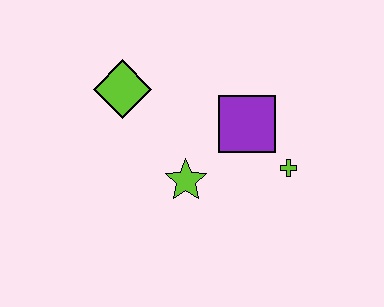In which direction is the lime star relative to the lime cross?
The lime star is to the left of the lime cross.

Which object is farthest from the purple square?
The lime diamond is farthest from the purple square.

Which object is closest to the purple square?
The lime cross is closest to the purple square.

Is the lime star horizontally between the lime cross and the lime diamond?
Yes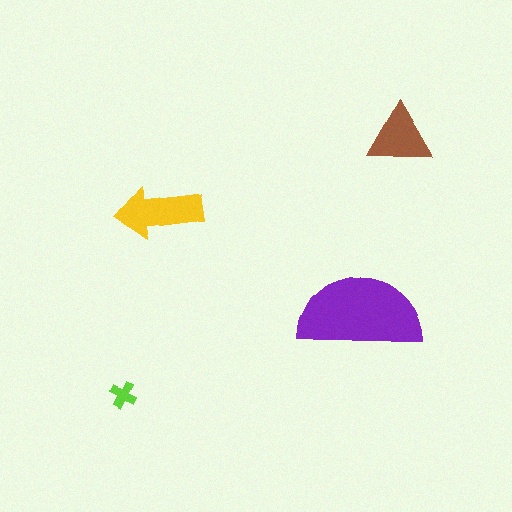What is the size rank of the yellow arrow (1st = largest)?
2nd.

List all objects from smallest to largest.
The lime cross, the brown triangle, the yellow arrow, the purple semicircle.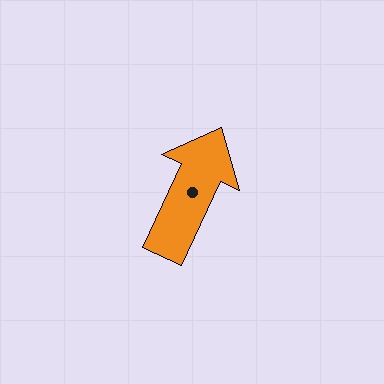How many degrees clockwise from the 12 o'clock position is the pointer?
Approximately 25 degrees.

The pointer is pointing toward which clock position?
Roughly 1 o'clock.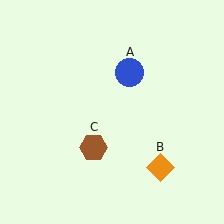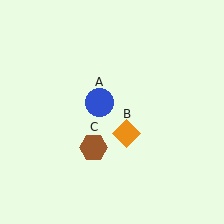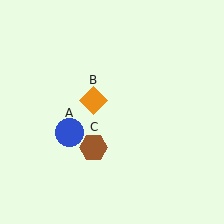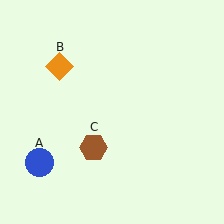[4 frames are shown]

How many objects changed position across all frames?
2 objects changed position: blue circle (object A), orange diamond (object B).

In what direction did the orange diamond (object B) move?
The orange diamond (object B) moved up and to the left.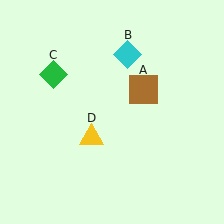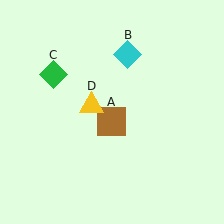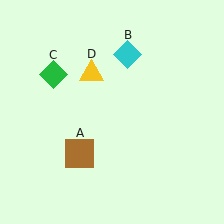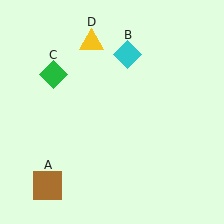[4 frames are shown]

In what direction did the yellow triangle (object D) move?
The yellow triangle (object D) moved up.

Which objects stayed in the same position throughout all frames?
Cyan diamond (object B) and green diamond (object C) remained stationary.